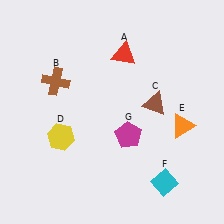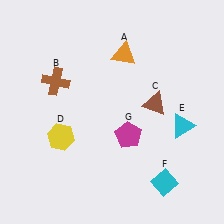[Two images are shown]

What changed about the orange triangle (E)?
In Image 1, E is orange. In Image 2, it changed to cyan.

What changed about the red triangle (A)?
In Image 1, A is red. In Image 2, it changed to orange.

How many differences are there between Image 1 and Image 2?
There are 2 differences between the two images.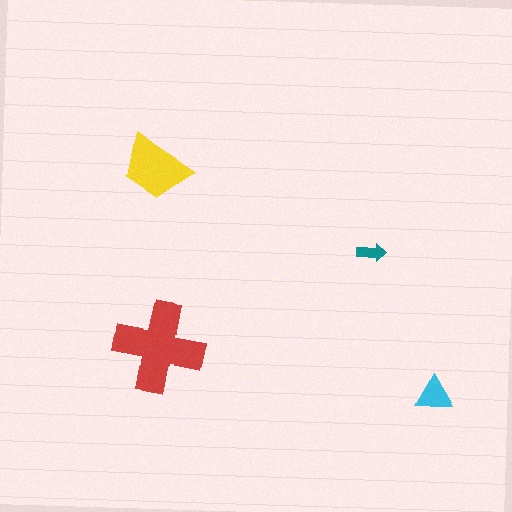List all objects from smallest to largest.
The teal arrow, the cyan triangle, the yellow trapezoid, the red cross.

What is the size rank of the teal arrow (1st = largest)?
4th.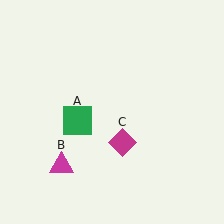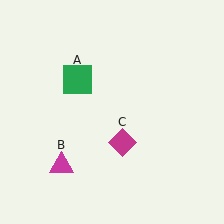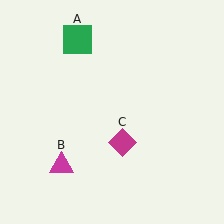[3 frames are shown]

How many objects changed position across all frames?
1 object changed position: green square (object A).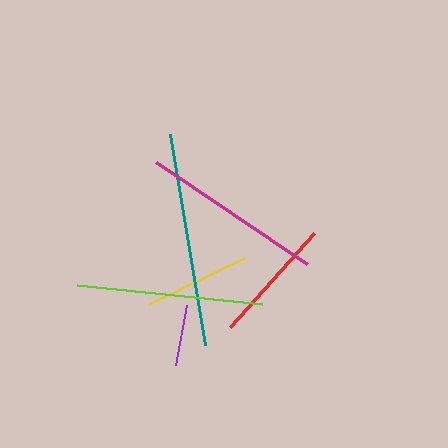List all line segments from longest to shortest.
From longest to shortest: teal, lime, magenta, red, yellow, purple.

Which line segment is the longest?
The teal line is the longest at approximately 214 pixels.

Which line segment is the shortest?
The purple line is the shortest at approximately 61 pixels.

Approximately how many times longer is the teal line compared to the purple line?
The teal line is approximately 3.5 times the length of the purple line.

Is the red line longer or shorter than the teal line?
The teal line is longer than the red line.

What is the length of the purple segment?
The purple segment is approximately 61 pixels long.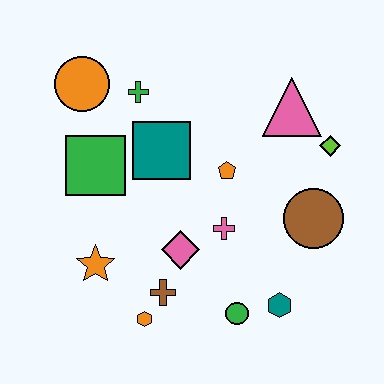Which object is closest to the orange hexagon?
The brown cross is closest to the orange hexagon.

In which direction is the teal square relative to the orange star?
The teal square is above the orange star.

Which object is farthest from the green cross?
The teal hexagon is farthest from the green cross.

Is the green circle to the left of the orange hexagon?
No